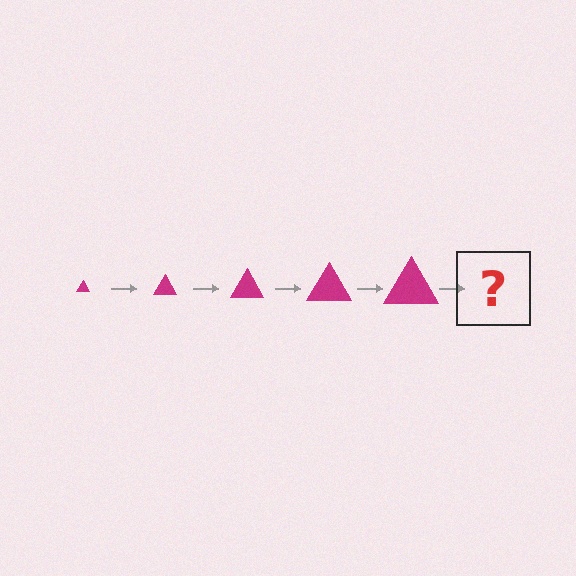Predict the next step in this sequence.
The next step is a magenta triangle, larger than the previous one.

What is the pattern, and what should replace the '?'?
The pattern is that the triangle gets progressively larger each step. The '?' should be a magenta triangle, larger than the previous one.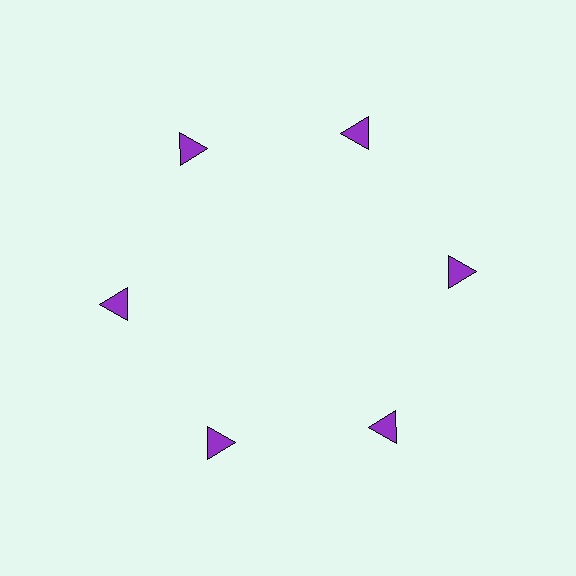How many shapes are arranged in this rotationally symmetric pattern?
There are 6 shapes, arranged in 6 groups of 1.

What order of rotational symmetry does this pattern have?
This pattern has 6-fold rotational symmetry.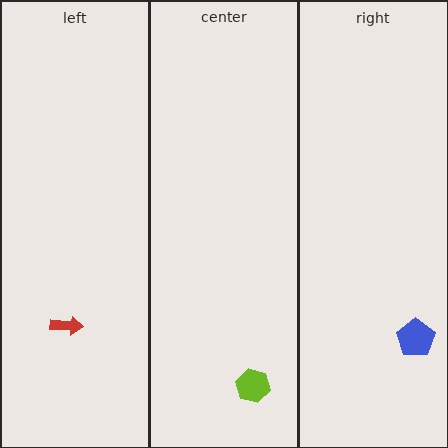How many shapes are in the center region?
1.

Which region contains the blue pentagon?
The right region.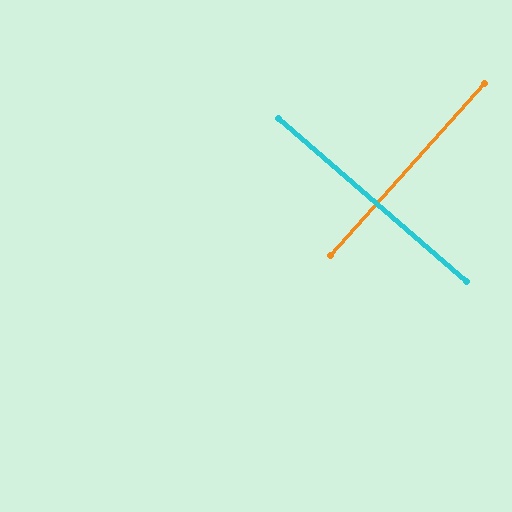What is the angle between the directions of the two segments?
Approximately 89 degrees.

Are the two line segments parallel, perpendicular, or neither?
Perpendicular — they meet at approximately 89°.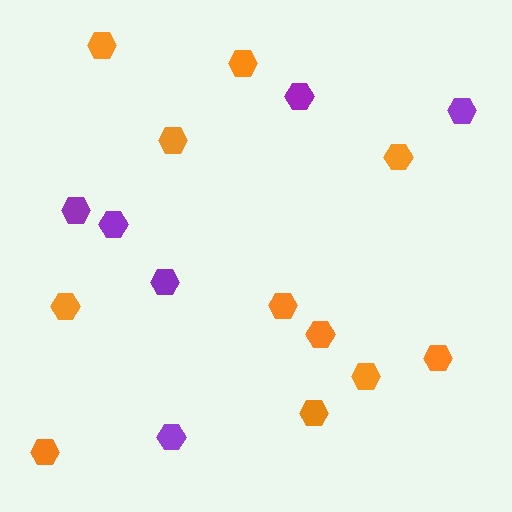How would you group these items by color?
There are 2 groups: one group of orange hexagons (11) and one group of purple hexagons (6).